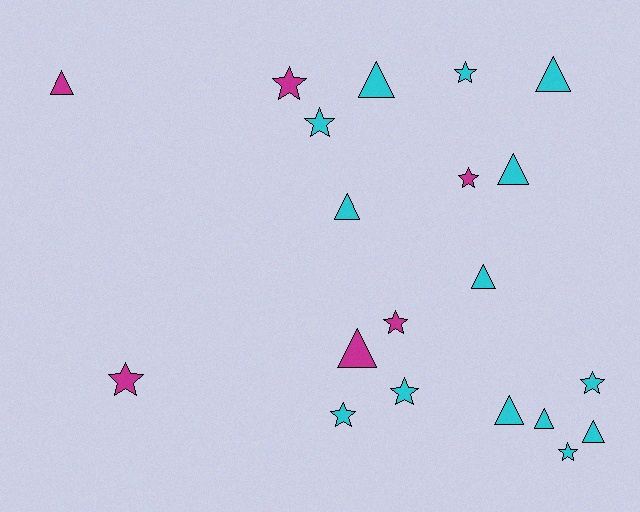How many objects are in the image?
There are 20 objects.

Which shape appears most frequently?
Triangle, with 10 objects.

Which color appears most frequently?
Cyan, with 14 objects.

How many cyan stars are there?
There are 6 cyan stars.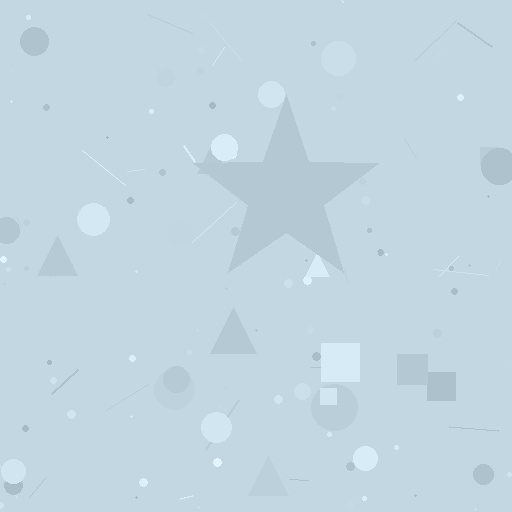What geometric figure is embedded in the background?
A star is embedded in the background.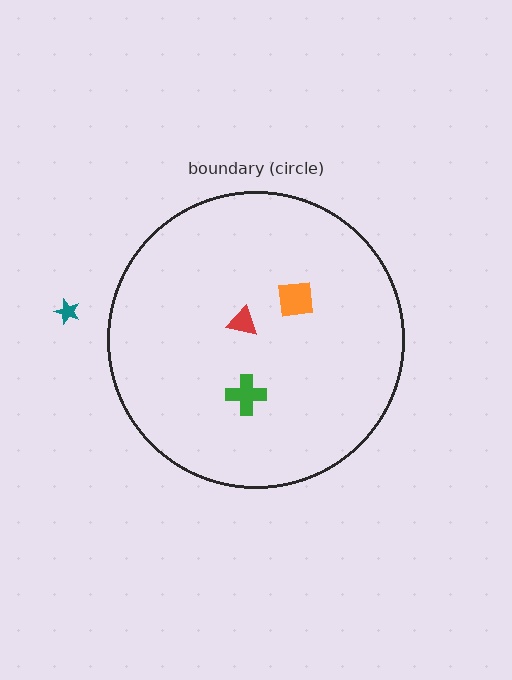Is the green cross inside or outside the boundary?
Inside.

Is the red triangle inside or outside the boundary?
Inside.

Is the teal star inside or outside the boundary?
Outside.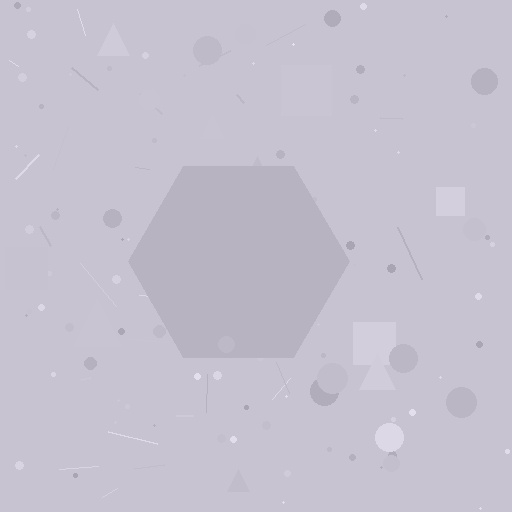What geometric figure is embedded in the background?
A hexagon is embedded in the background.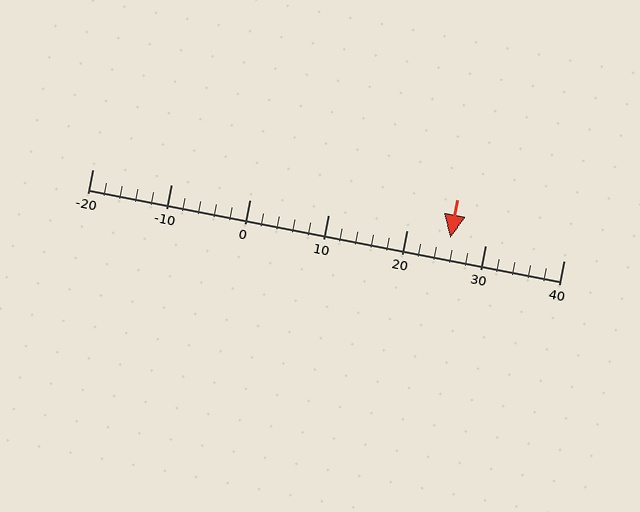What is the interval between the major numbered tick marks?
The major tick marks are spaced 10 units apart.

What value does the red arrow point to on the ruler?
The red arrow points to approximately 26.